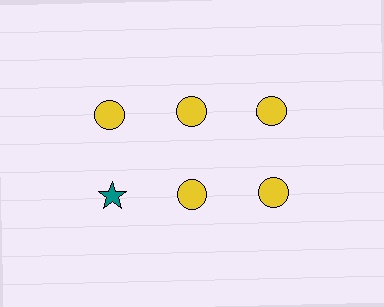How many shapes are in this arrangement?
There are 6 shapes arranged in a grid pattern.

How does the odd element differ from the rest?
It differs in both color (teal instead of yellow) and shape (star instead of circle).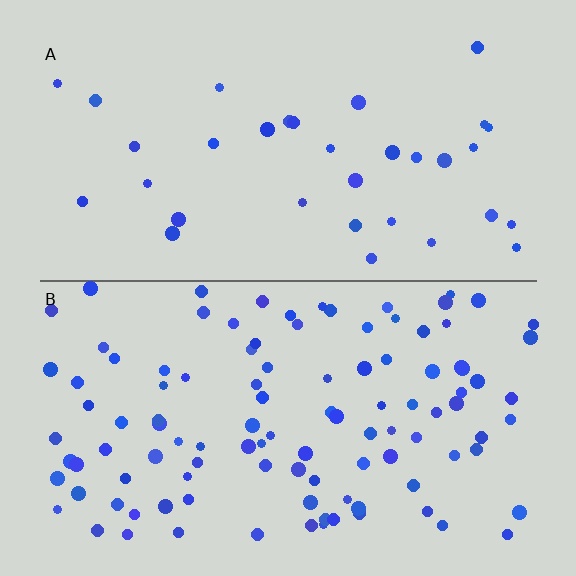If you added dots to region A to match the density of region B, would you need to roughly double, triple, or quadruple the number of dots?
Approximately triple.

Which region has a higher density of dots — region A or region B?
B (the bottom).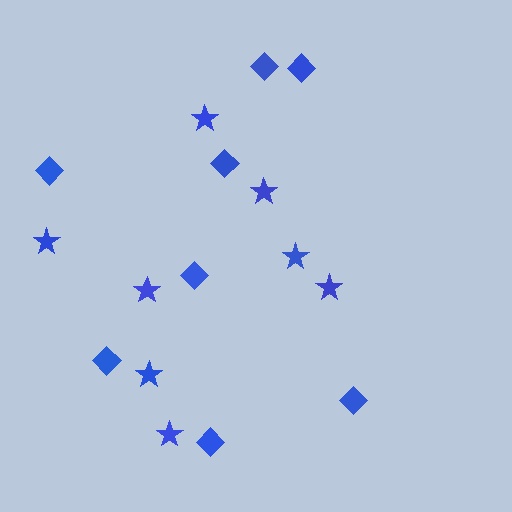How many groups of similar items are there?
There are 2 groups: one group of diamonds (8) and one group of stars (8).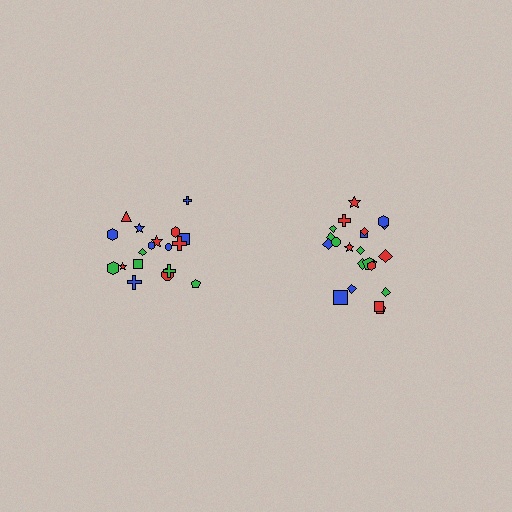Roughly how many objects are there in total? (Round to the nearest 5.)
Roughly 40 objects in total.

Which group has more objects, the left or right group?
The right group.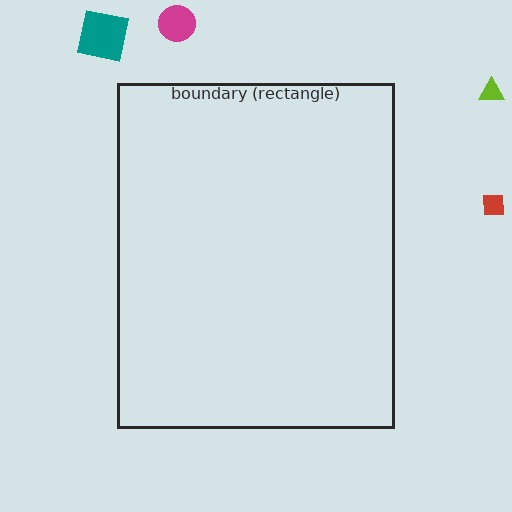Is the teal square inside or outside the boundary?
Outside.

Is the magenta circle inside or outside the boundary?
Outside.